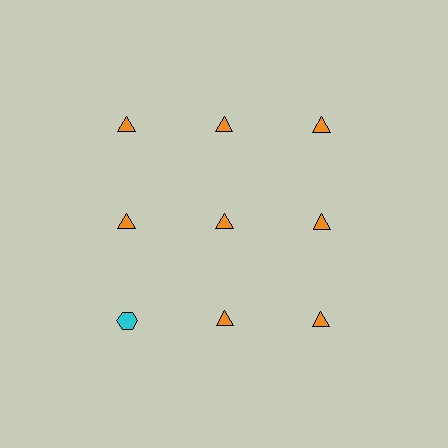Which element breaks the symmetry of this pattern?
The cyan hexagon in the third row, leftmost column breaks the symmetry. All other shapes are orange triangles.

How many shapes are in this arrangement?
There are 9 shapes arranged in a grid pattern.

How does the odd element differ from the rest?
It differs in both color (cyan instead of orange) and shape (hexagon instead of triangle).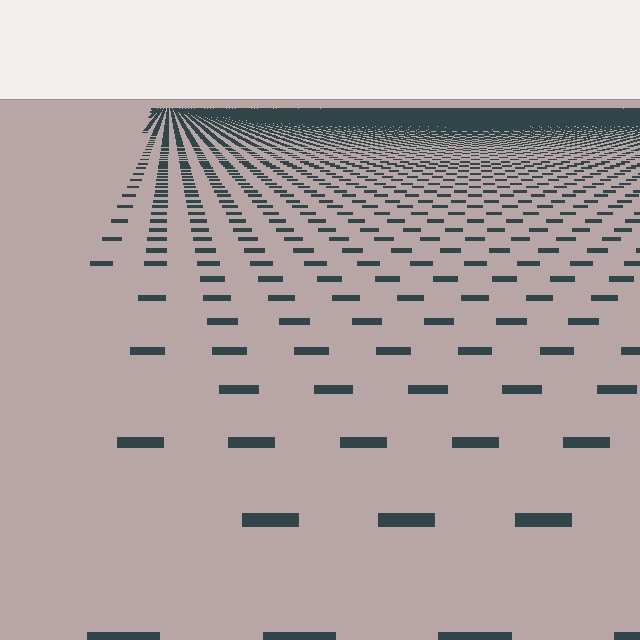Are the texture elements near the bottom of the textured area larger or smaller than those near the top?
Larger. Near the bottom, elements are closer to the viewer and appear at a bigger on-screen size.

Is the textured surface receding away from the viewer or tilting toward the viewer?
The surface is receding away from the viewer. Texture elements get smaller and denser toward the top.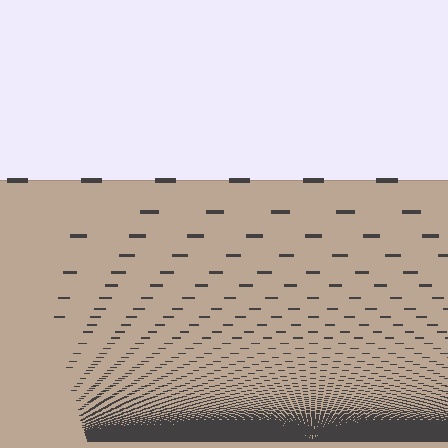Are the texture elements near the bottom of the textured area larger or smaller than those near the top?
Smaller. The gradient is inverted — elements near the bottom are smaller and denser.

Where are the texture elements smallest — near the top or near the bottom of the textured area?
Near the bottom.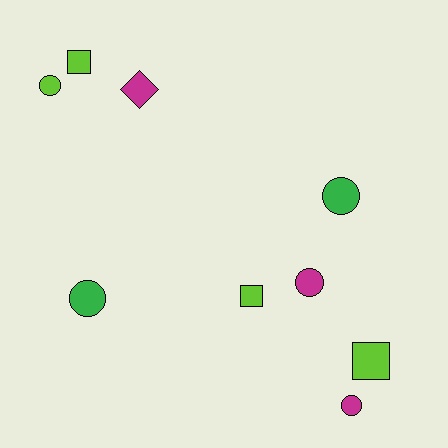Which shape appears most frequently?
Circle, with 5 objects.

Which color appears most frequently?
Lime, with 4 objects.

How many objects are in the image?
There are 9 objects.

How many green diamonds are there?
There are no green diamonds.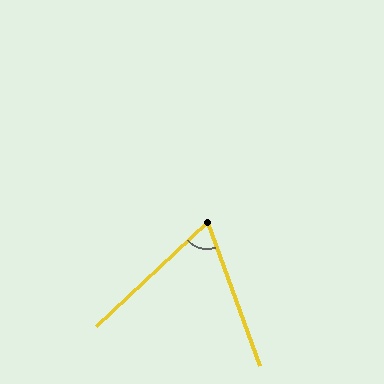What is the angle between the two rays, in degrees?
Approximately 67 degrees.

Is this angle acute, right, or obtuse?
It is acute.